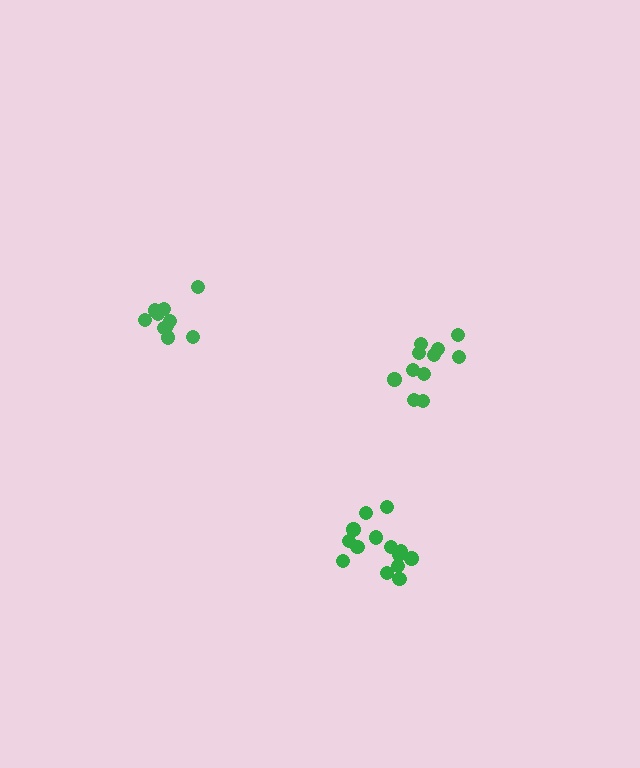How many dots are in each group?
Group 1: 10 dots, Group 2: 14 dots, Group 3: 11 dots (35 total).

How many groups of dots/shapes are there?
There are 3 groups.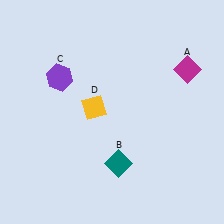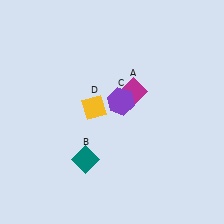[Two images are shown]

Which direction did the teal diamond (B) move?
The teal diamond (B) moved left.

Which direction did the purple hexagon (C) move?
The purple hexagon (C) moved right.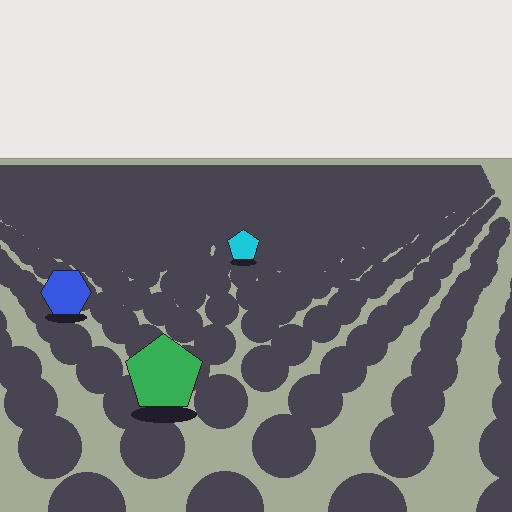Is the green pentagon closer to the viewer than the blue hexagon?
Yes. The green pentagon is closer — you can tell from the texture gradient: the ground texture is coarser near it.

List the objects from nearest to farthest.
From nearest to farthest: the green pentagon, the blue hexagon, the cyan pentagon.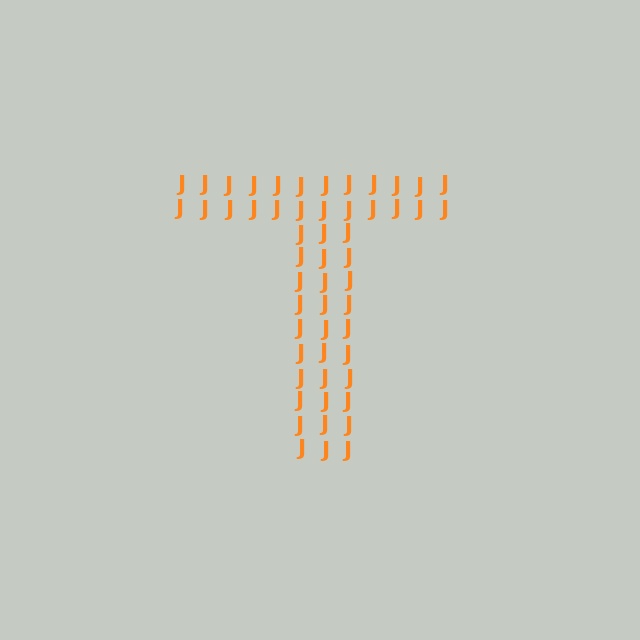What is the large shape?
The large shape is the letter T.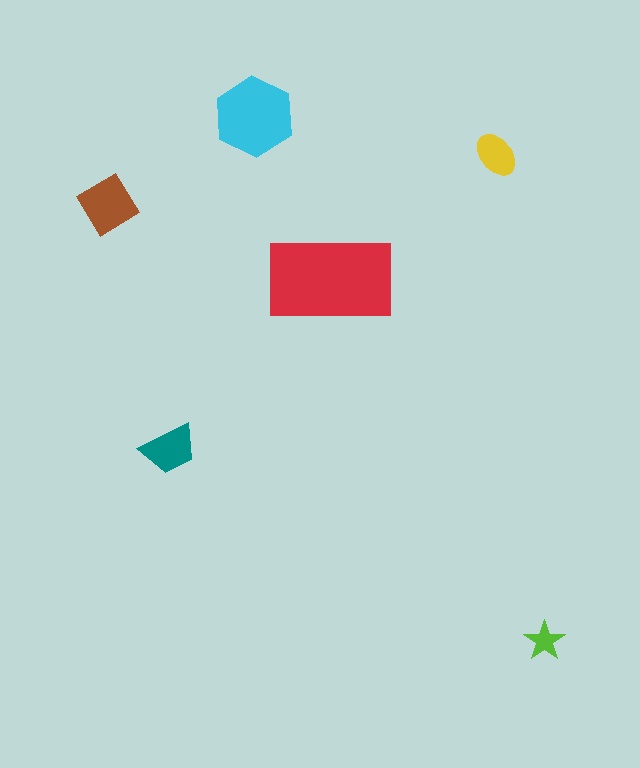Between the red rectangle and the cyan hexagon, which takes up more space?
The red rectangle.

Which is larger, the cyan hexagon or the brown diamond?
The cyan hexagon.